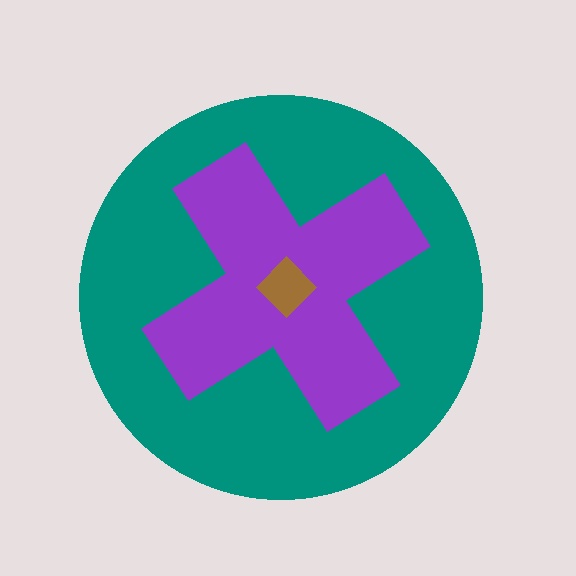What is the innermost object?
The brown diamond.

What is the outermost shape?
The teal circle.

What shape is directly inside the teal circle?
The purple cross.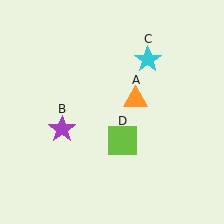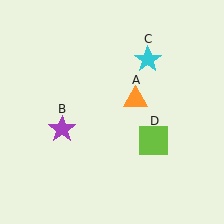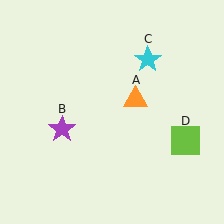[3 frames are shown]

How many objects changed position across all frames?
1 object changed position: lime square (object D).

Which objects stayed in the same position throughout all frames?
Orange triangle (object A) and purple star (object B) and cyan star (object C) remained stationary.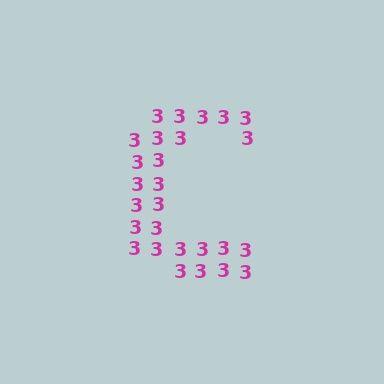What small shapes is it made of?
It is made of small digit 3's.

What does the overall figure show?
The overall figure shows the letter C.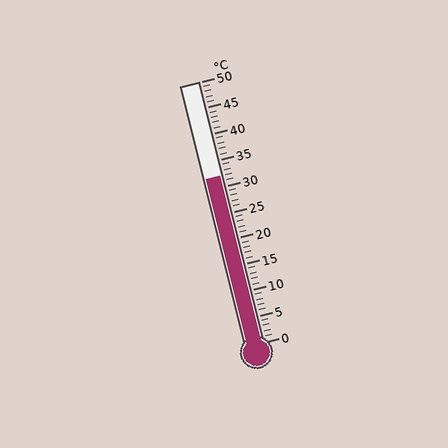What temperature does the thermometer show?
The thermometer shows approximately 32°C.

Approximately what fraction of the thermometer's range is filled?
The thermometer is filled to approximately 65% of its range.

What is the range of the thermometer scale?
The thermometer scale ranges from 0°C to 50°C.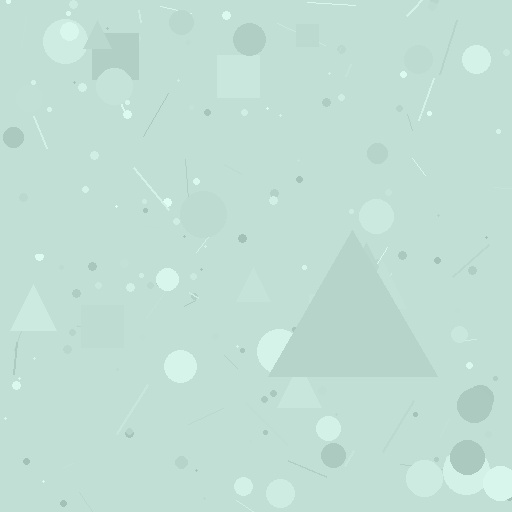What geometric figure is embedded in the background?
A triangle is embedded in the background.